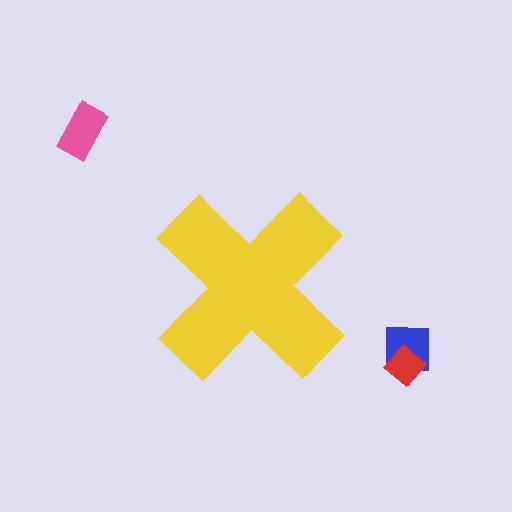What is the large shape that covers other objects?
A yellow cross.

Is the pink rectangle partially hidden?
No, the pink rectangle is fully visible.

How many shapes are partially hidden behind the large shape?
0 shapes are partially hidden.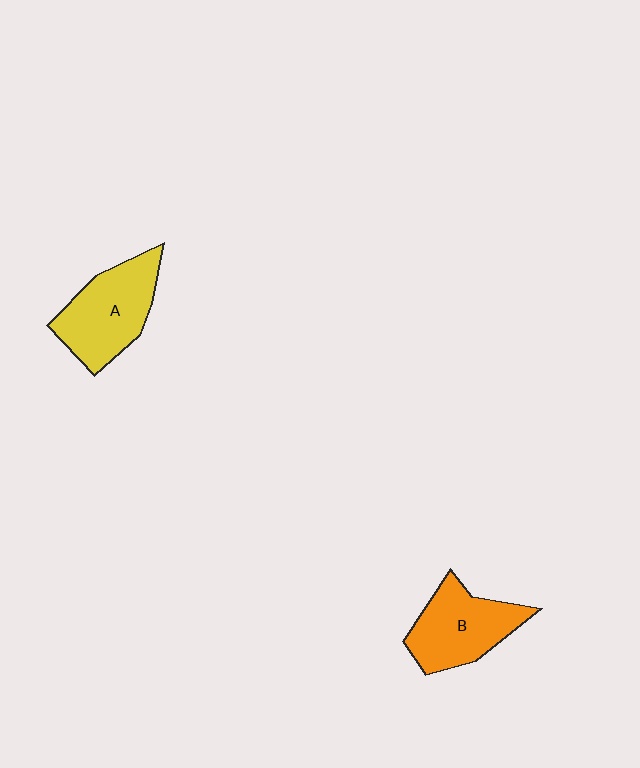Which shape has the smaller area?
Shape B (orange).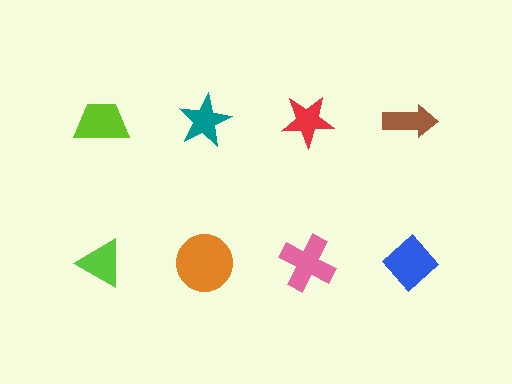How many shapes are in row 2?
4 shapes.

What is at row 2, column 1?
A lime triangle.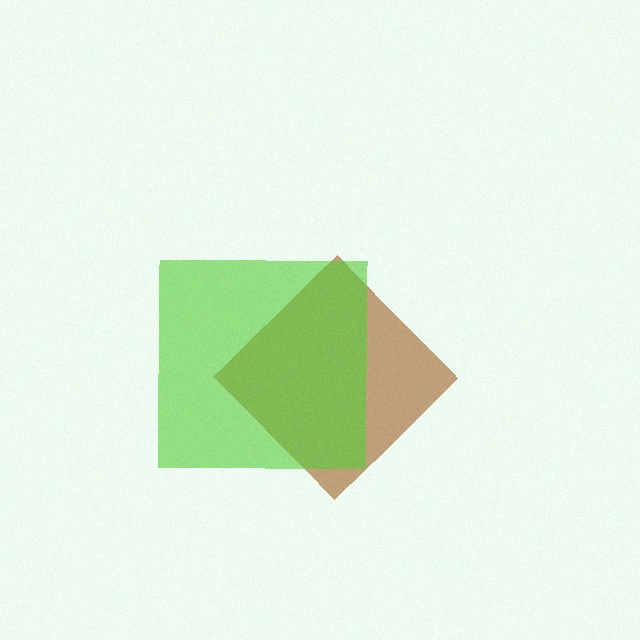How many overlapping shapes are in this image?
There are 2 overlapping shapes in the image.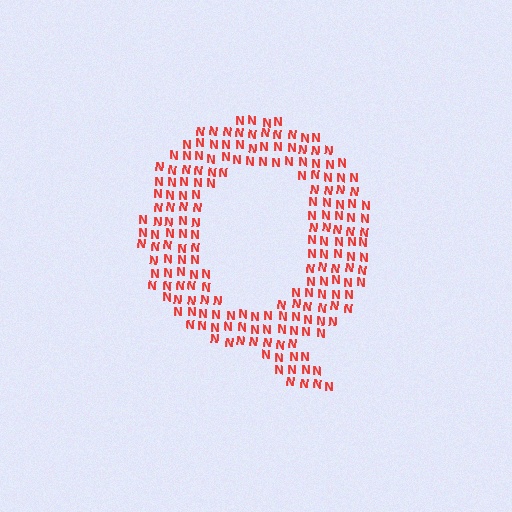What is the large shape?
The large shape is the letter Q.